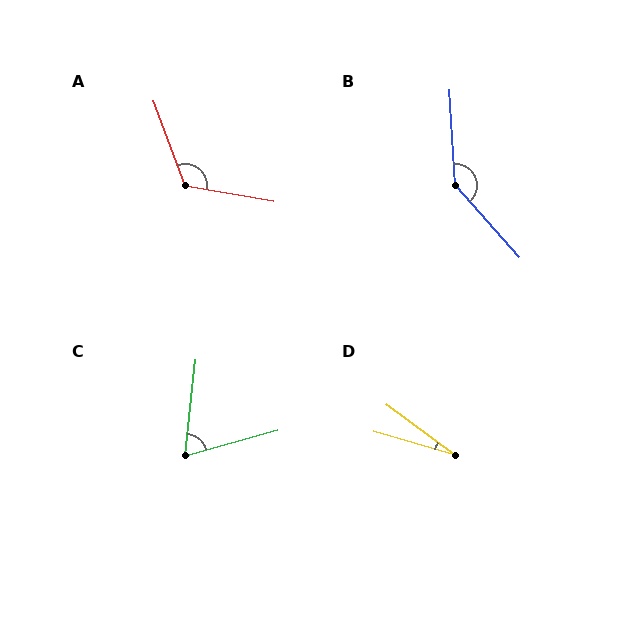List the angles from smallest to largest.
D (21°), C (69°), A (120°), B (142°).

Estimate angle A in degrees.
Approximately 120 degrees.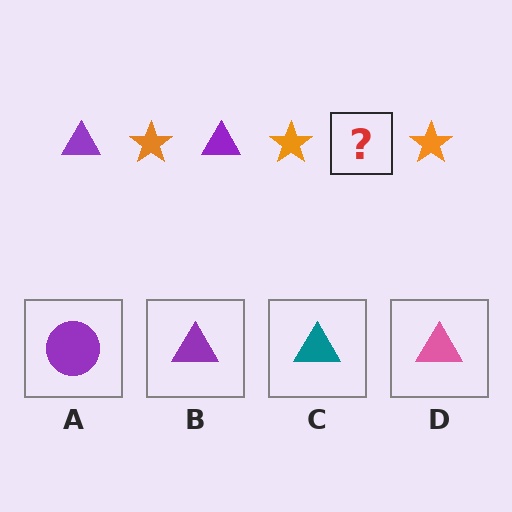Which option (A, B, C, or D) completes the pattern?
B.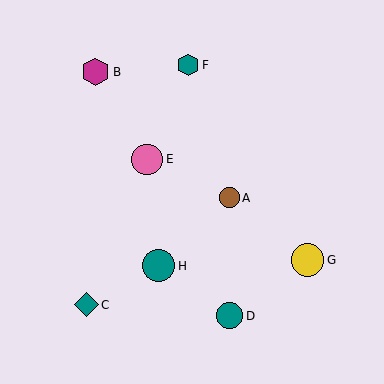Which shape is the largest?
The yellow circle (labeled G) is the largest.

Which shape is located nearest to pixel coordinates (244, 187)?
The brown circle (labeled A) at (229, 198) is nearest to that location.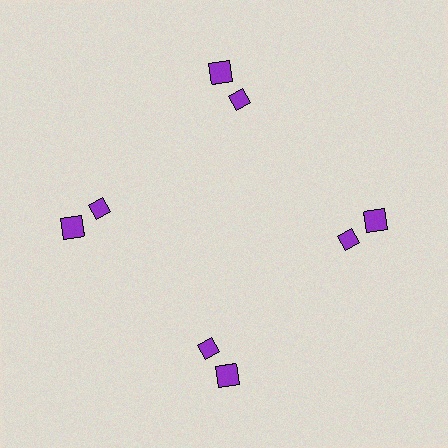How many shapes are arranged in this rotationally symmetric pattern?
There are 8 shapes, arranged in 4 groups of 2.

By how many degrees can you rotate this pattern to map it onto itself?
The pattern maps onto itself every 90 degrees of rotation.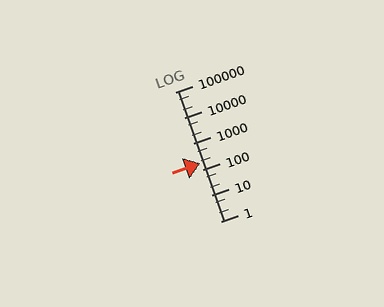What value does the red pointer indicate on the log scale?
The pointer indicates approximately 180.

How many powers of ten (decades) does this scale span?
The scale spans 5 decades, from 1 to 100000.